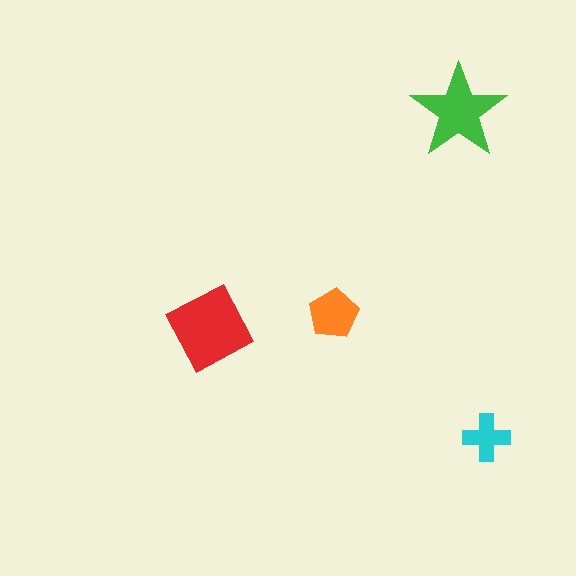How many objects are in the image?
There are 4 objects in the image.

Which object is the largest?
The red diamond.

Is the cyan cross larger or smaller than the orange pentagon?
Smaller.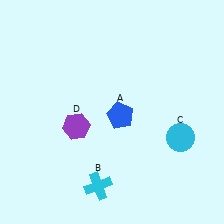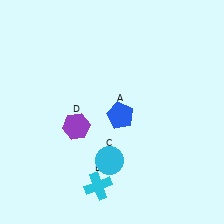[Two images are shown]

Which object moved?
The cyan circle (C) moved left.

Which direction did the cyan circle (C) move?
The cyan circle (C) moved left.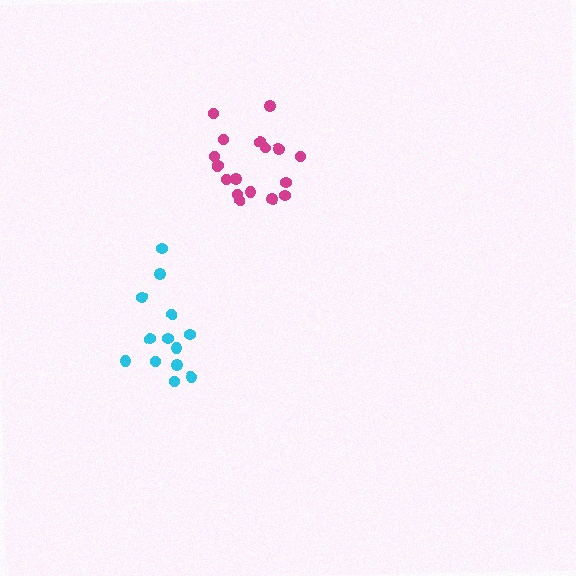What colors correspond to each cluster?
The clusters are colored: magenta, cyan.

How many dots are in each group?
Group 1: 18 dots, Group 2: 13 dots (31 total).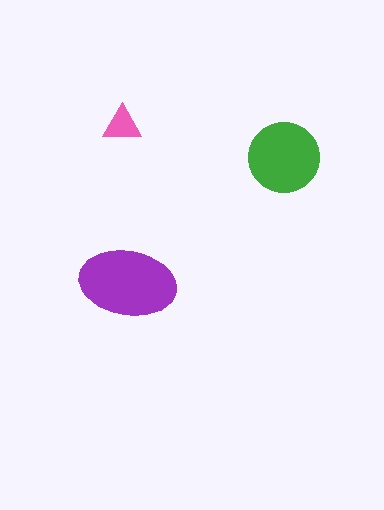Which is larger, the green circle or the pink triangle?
The green circle.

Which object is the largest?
The purple ellipse.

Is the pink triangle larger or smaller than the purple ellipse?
Smaller.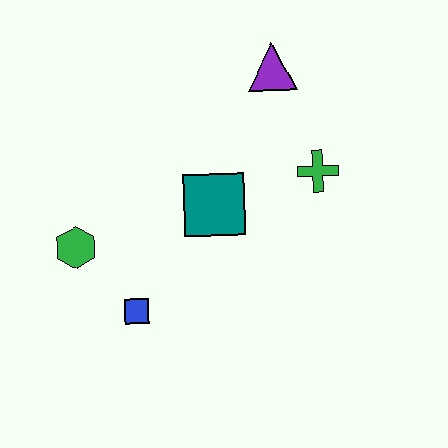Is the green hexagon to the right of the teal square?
No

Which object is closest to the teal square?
The green cross is closest to the teal square.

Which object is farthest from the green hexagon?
The purple triangle is farthest from the green hexagon.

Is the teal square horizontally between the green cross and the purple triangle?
No